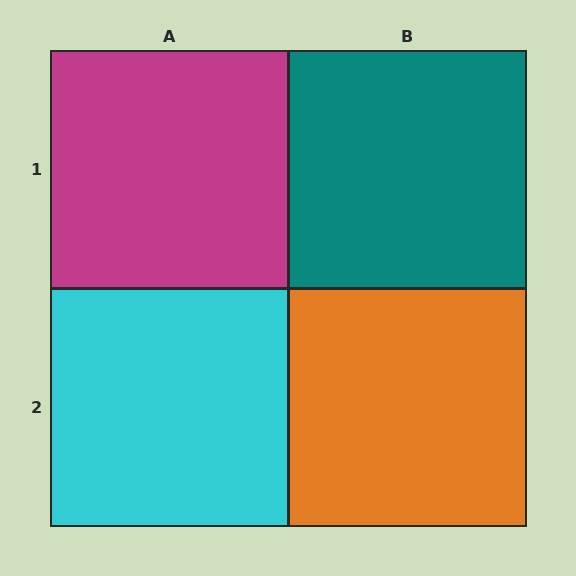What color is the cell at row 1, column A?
Magenta.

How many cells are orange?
1 cell is orange.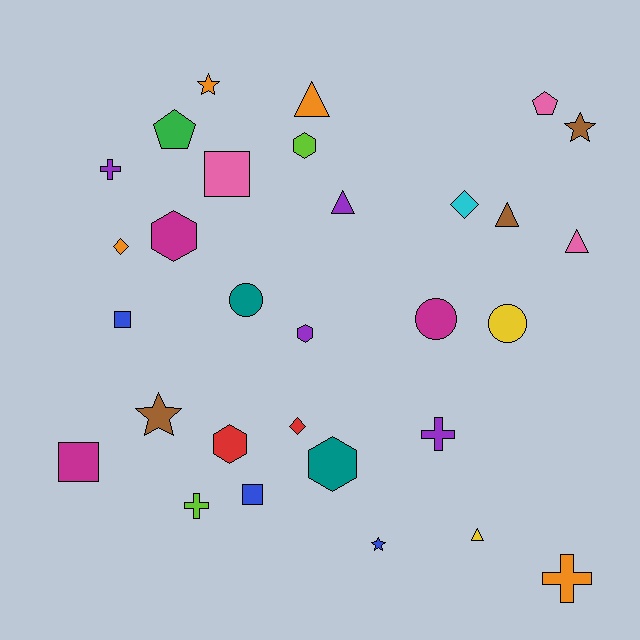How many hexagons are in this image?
There are 5 hexagons.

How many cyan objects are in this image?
There is 1 cyan object.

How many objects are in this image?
There are 30 objects.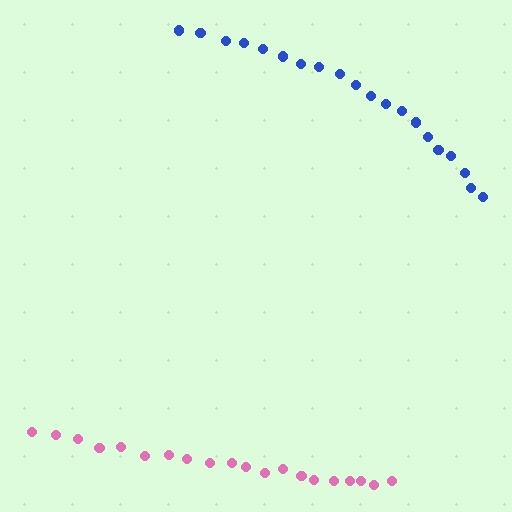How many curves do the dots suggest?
There are 2 distinct paths.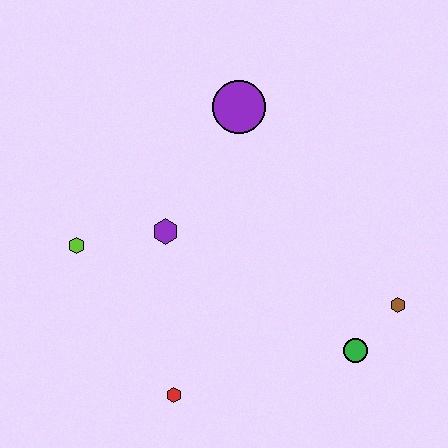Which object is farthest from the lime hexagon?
The brown hexagon is farthest from the lime hexagon.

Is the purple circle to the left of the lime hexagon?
No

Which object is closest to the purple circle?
The purple hexagon is closest to the purple circle.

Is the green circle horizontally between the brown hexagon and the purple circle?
Yes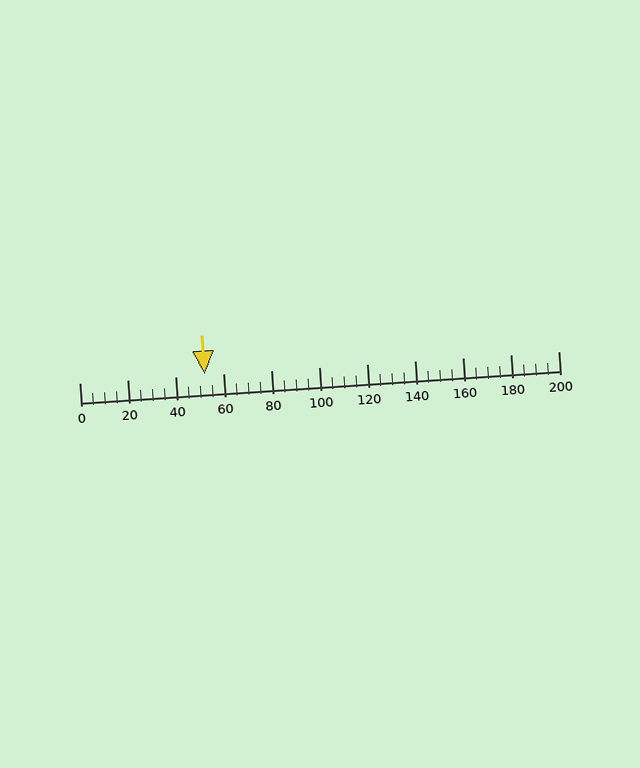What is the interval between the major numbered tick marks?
The major tick marks are spaced 20 units apart.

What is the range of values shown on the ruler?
The ruler shows values from 0 to 200.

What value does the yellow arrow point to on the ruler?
The yellow arrow points to approximately 52.